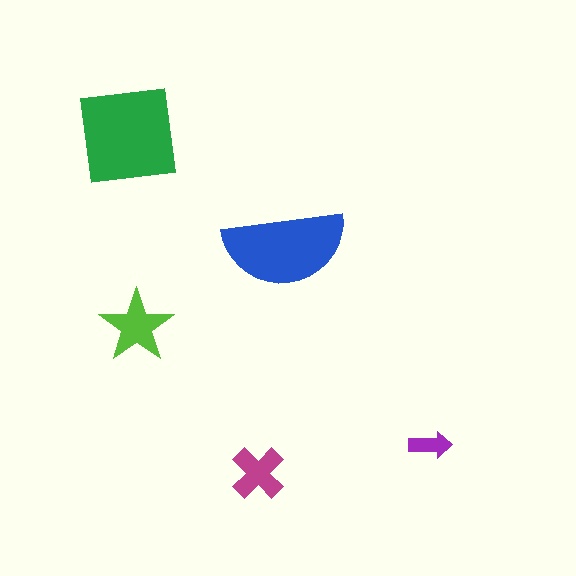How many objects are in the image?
There are 5 objects in the image.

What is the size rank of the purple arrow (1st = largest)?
5th.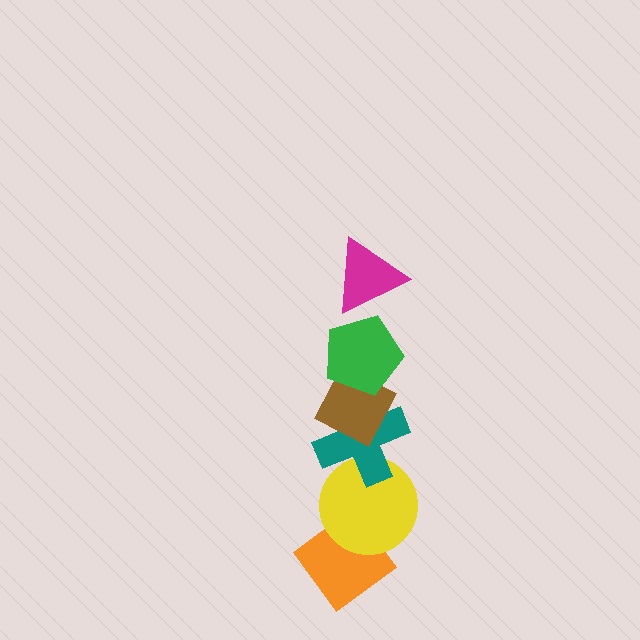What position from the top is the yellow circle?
The yellow circle is 5th from the top.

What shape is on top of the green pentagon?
The magenta triangle is on top of the green pentagon.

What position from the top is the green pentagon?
The green pentagon is 2nd from the top.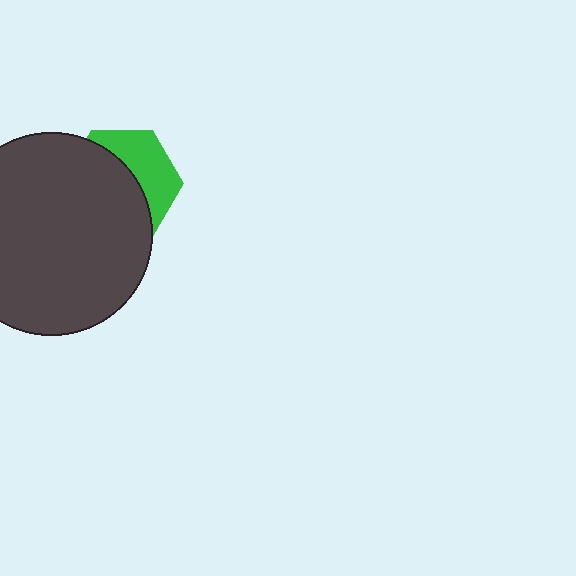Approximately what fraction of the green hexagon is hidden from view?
Roughly 61% of the green hexagon is hidden behind the dark gray circle.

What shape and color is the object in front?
The object in front is a dark gray circle.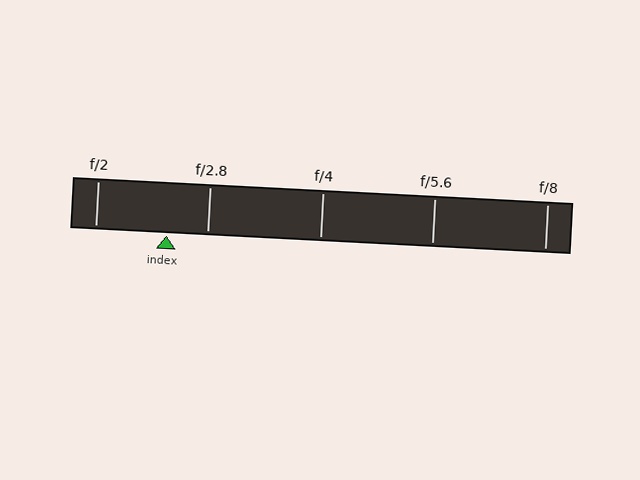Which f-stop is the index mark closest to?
The index mark is closest to f/2.8.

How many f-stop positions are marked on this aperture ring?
There are 5 f-stop positions marked.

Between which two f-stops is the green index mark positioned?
The index mark is between f/2 and f/2.8.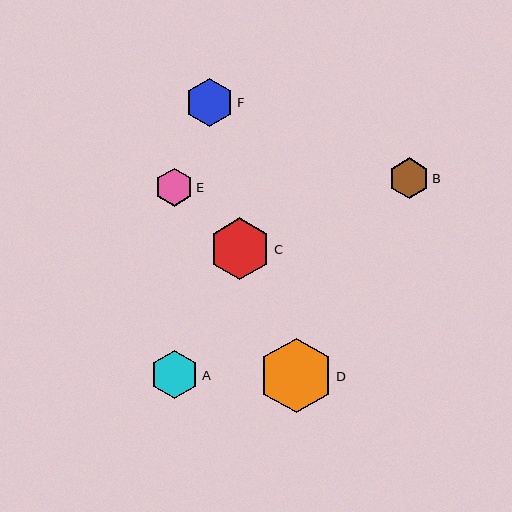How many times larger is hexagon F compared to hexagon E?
Hexagon F is approximately 1.3 times the size of hexagon E.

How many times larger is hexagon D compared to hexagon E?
Hexagon D is approximately 2.0 times the size of hexagon E.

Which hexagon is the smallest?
Hexagon E is the smallest with a size of approximately 38 pixels.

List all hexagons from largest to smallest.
From largest to smallest: D, C, A, F, B, E.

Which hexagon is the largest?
Hexagon D is the largest with a size of approximately 75 pixels.